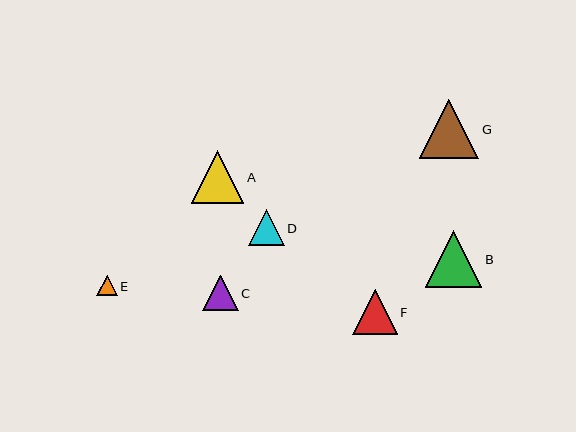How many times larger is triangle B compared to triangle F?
Triangle B is approximately 1.3 times the size of triangle F.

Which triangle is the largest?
Triangle G is the largest with a size of approximately 60 pixels.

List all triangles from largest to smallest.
From largest to smallest: G, B, A, F, D, C, E.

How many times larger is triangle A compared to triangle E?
Triangle A is approximately 2.6 times the size of triangle E.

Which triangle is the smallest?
Triangle E is the smallest with a size of approximately 20 pixels.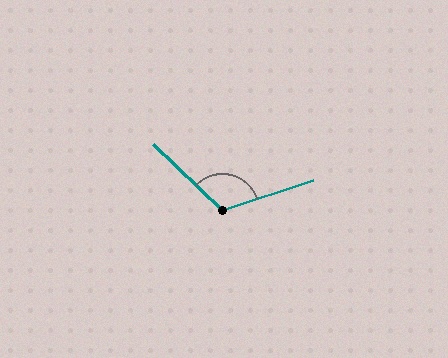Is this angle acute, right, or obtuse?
It is obtuse.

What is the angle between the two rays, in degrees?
Approximately 118 degrees.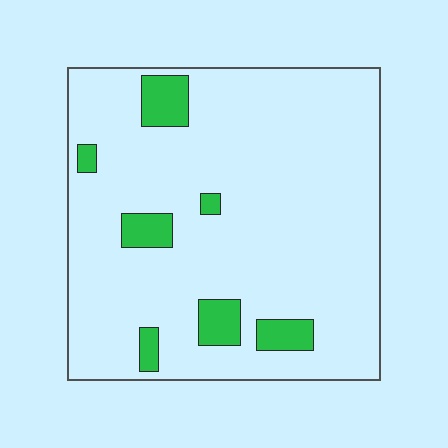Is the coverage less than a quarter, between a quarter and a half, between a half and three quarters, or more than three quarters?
Less than a quarter.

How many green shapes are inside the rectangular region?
7.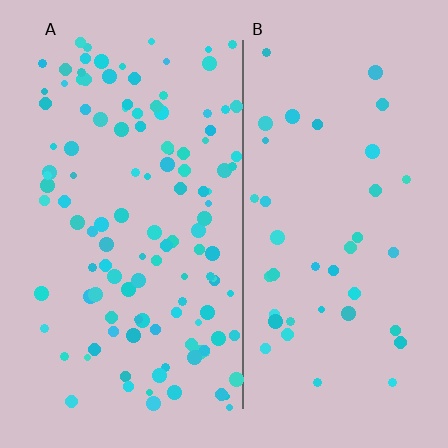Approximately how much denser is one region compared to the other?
Approximately 3.0× — region A over region B.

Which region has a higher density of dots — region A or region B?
A (the left).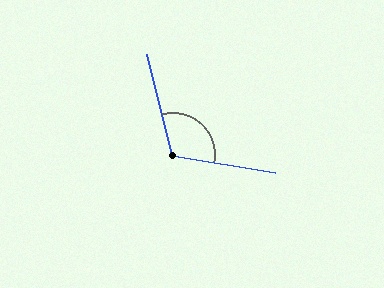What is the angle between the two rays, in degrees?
Approximately 114 degrees.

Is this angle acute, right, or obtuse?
It is obtuse.